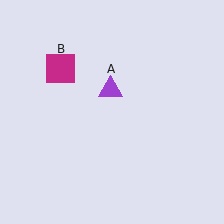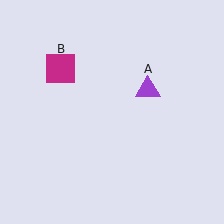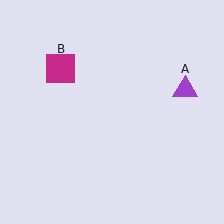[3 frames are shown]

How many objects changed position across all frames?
1 object changed position: purple triangle (object A).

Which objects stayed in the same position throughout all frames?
Magenta square (object B) remained stationary.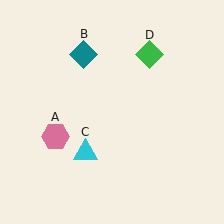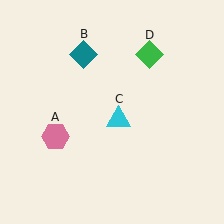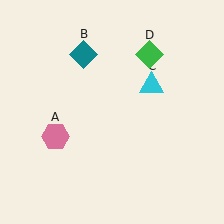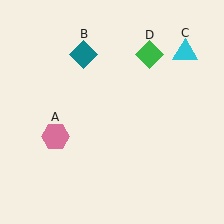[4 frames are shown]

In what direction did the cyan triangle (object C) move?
The cyan triangle (object C) moved up and to the right.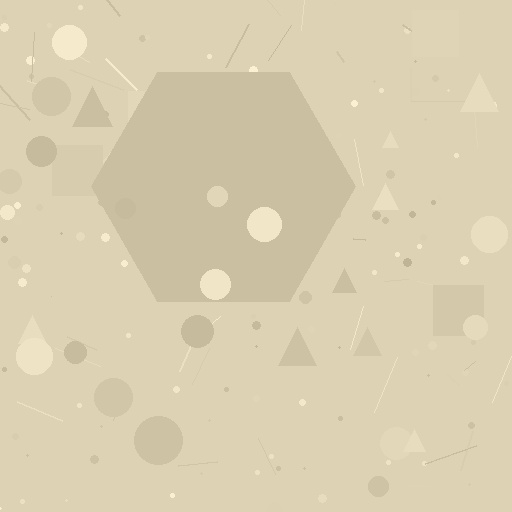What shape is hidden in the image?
A hexagon is hidden in the image.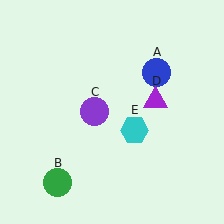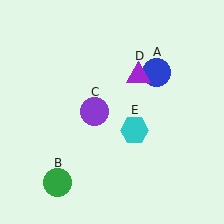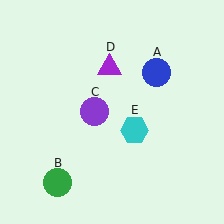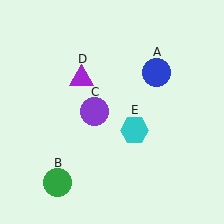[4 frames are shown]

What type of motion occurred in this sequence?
The purple triangle (object D) rotated counterclockwise around the center of the scene.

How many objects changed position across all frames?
1 object changed position: purple triangle (object D).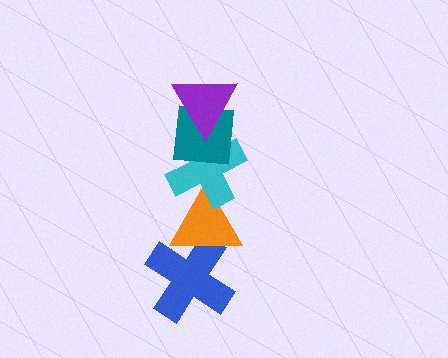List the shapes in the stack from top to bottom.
From top to bottom: the purple triangle, the teal square, the cyan cross, the orange triangle, the blue cross.